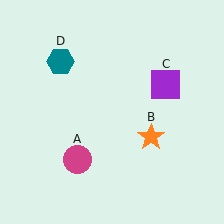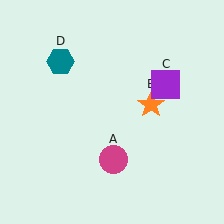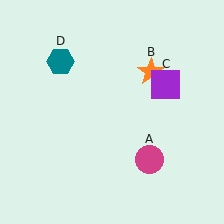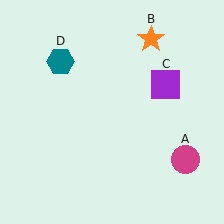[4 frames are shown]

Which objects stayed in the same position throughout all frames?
Purple square (object C) and teal hexagon (object D) remained stationary.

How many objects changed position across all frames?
2 objects changed position: magenta circle (object A), orange star (object B).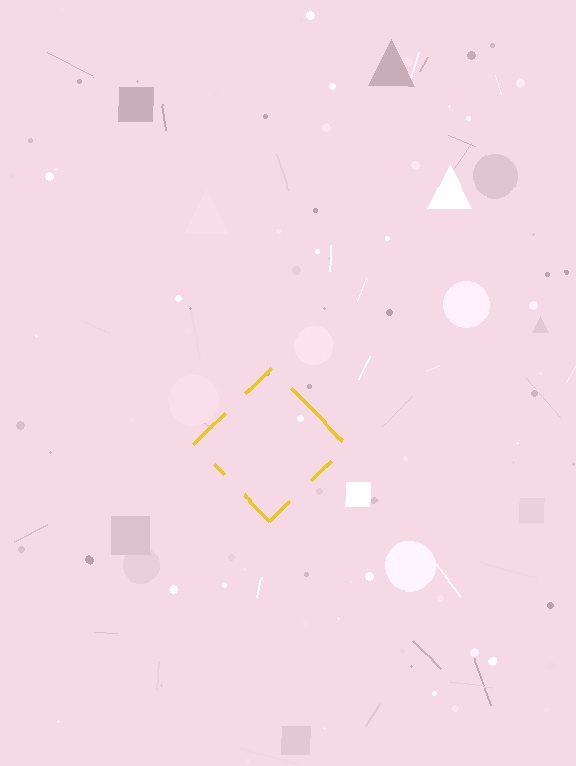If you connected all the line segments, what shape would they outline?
They would outline a diamond.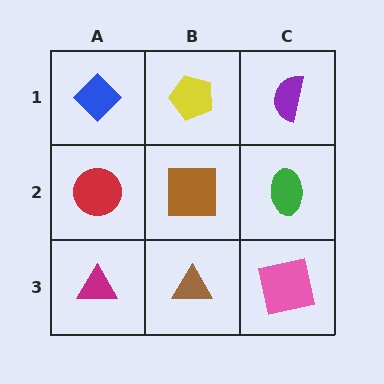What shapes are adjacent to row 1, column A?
A red circle (row 2, column A), a yellow pentagon (row 1, column B).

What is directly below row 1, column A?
A red circle.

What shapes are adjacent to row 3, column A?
A red circle (row 2, column A), a brown triangle (row 3, column B).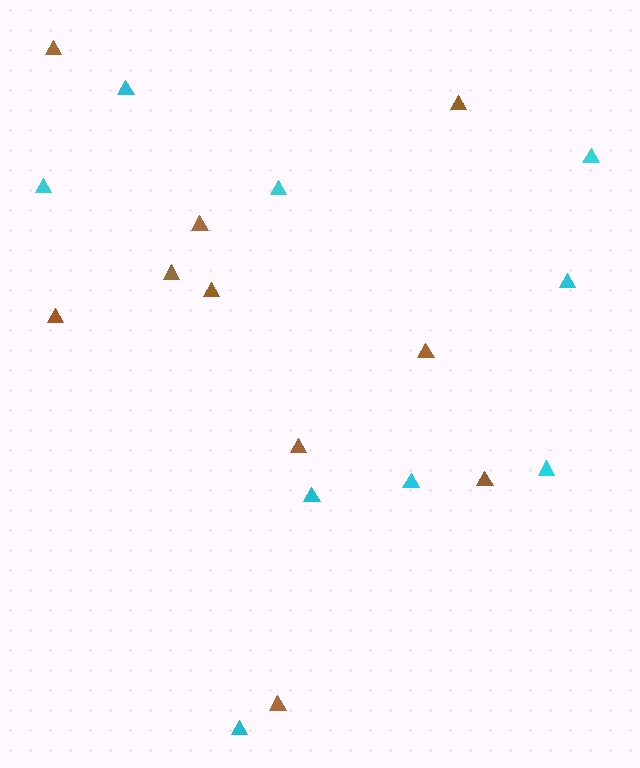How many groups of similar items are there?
There are 2 groups: one group of brown triangles (10) and one group of cyan triangles (9).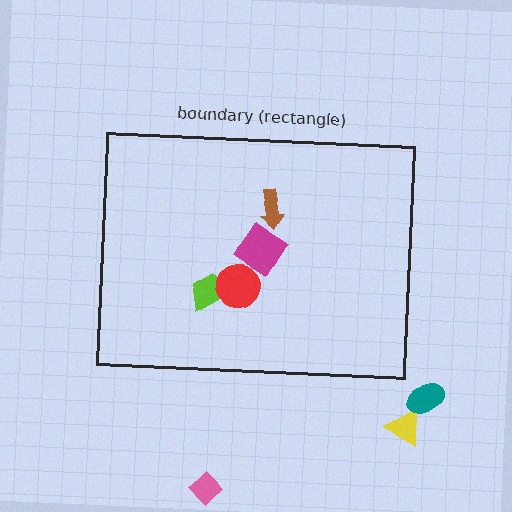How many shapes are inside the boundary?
4 inside, 3 outside.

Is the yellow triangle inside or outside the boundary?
Outside.